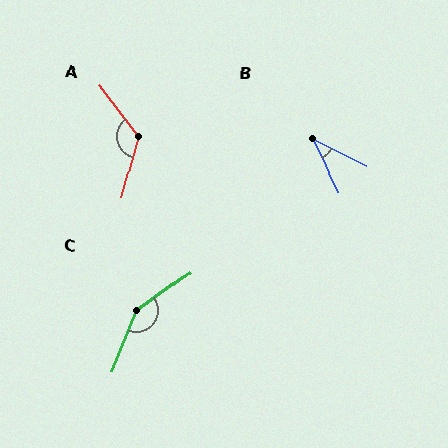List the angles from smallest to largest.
B (37°), A (128°), C (148°).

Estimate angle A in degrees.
Approximately 128 degrees.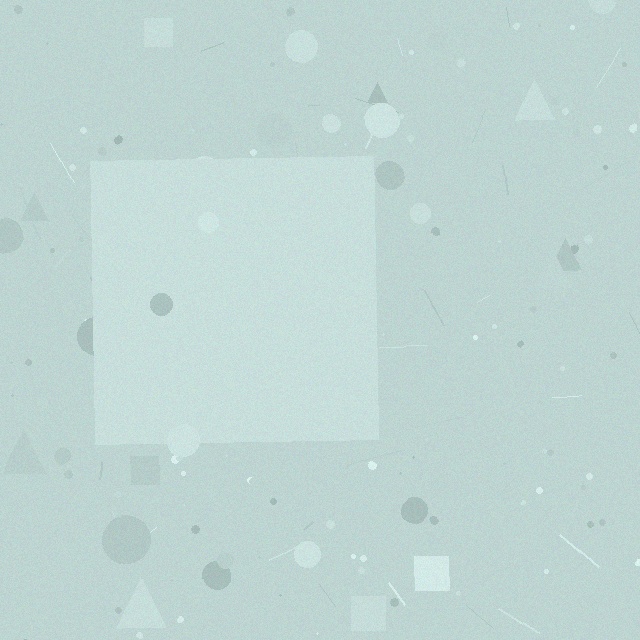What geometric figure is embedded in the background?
A square is embedded in the background.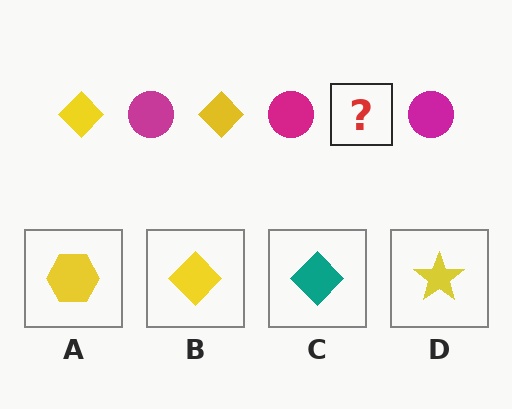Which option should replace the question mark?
Option B.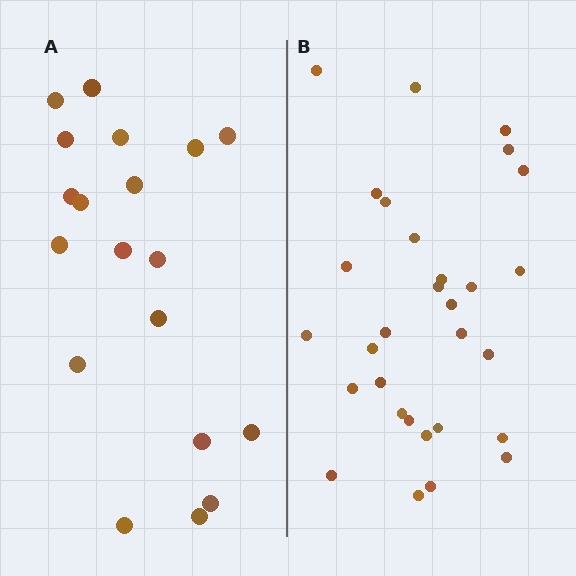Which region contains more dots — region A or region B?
Region B (the right region) has more dots.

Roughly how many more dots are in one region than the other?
Region B has roughly 12 or so more dots than region A.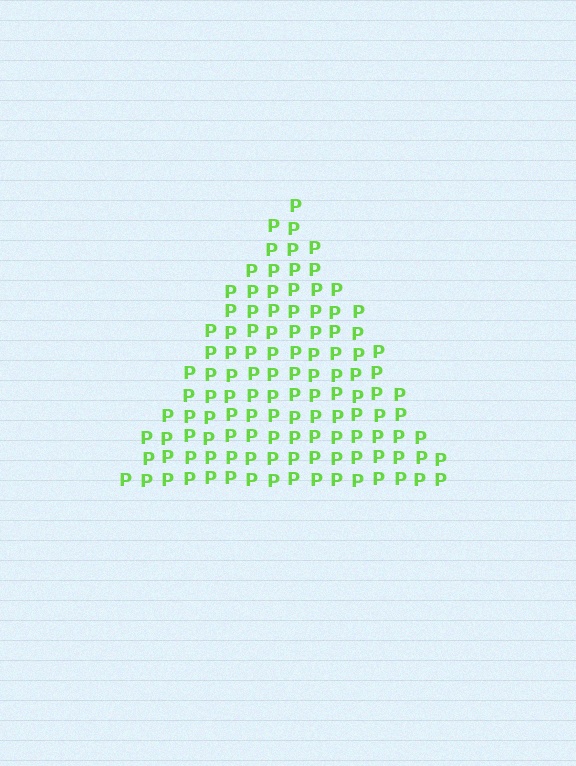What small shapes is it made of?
It is made of small letter P's.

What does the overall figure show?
The overall figure shows a triangle.